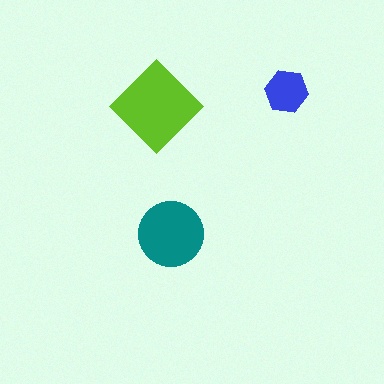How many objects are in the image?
There are 3 objects in the image.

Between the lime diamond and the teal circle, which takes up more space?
The lime diamond.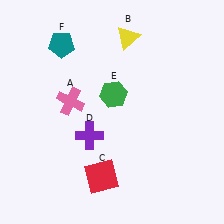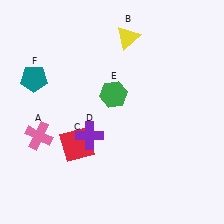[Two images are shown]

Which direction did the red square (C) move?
The red square (C) moved up.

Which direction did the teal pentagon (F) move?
The teal pentagon (F) moved down.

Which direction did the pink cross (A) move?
The pink cross (A) moved down.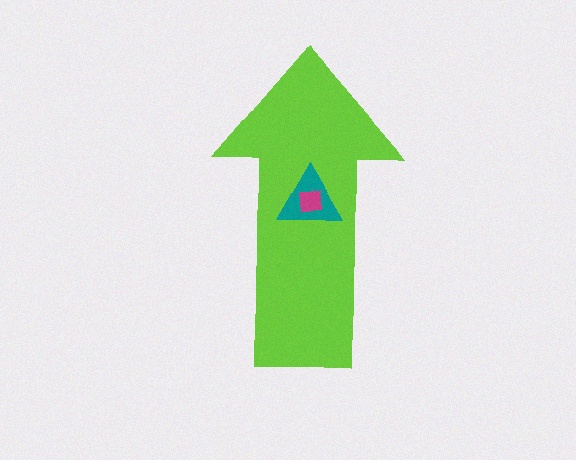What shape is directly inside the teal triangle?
The magenta square.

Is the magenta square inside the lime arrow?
Yes.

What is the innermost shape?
The magenta square.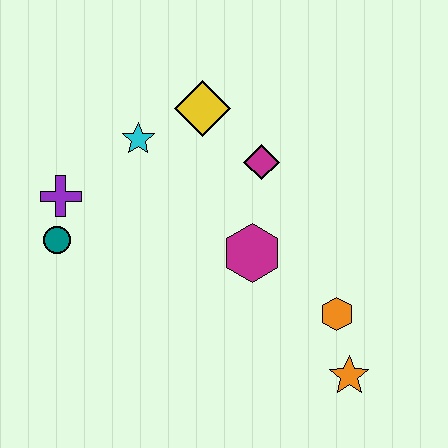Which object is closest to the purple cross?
The teal circle is closest to the purple cross.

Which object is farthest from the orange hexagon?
The purple cross is farthest from the orange hexagon.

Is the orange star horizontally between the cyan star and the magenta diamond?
No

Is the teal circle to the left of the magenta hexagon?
Yes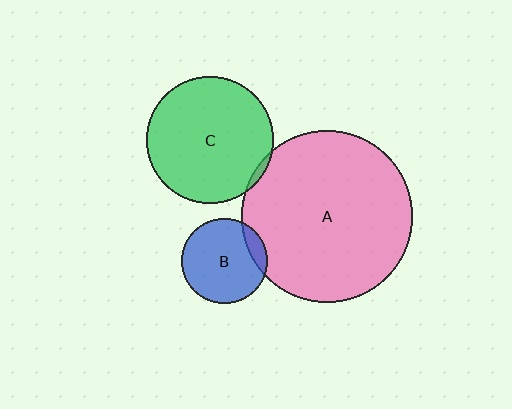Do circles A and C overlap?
Yes.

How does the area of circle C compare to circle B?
Approximately 2.2 times.